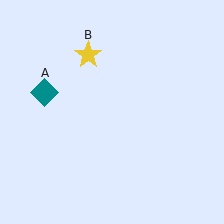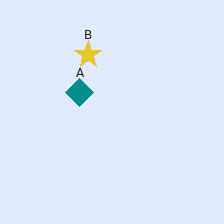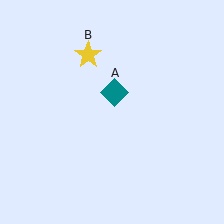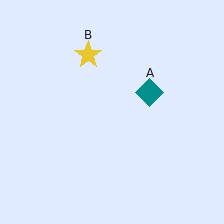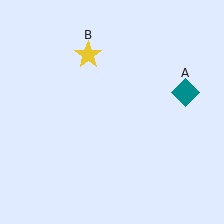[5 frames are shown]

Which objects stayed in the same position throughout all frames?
Yellow star (object B) remained stationary.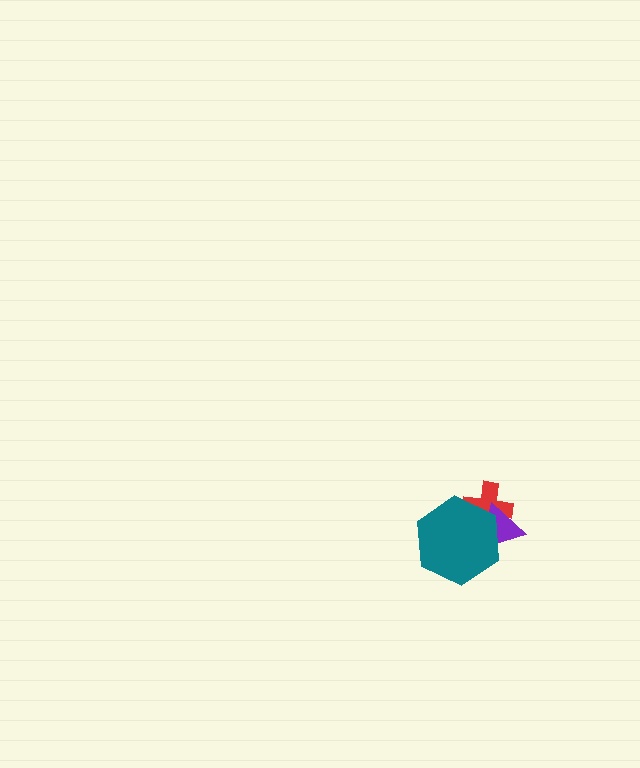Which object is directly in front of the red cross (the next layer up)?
The purple triangle is directly in front of the red cross.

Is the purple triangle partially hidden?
Yes, it is partially covered by another shape.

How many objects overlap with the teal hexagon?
2 objects overlap with the teal hexagon.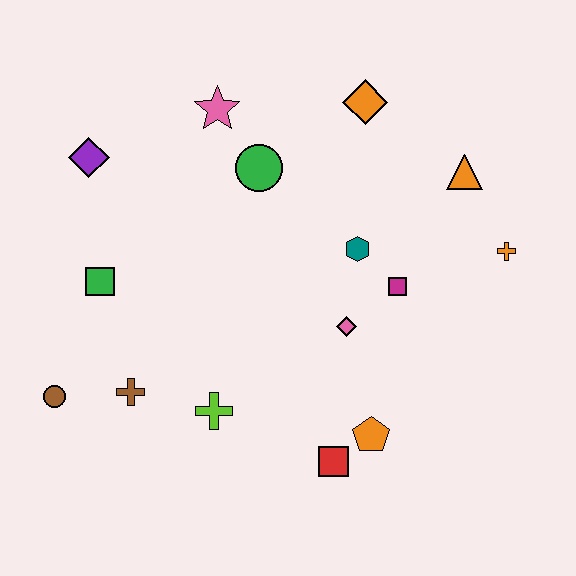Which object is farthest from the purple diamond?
The orange cross is farthest from the purple diamond.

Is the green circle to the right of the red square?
No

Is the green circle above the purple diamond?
No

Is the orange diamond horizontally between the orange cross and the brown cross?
Yes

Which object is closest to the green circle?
The pink star is closest to the green circle.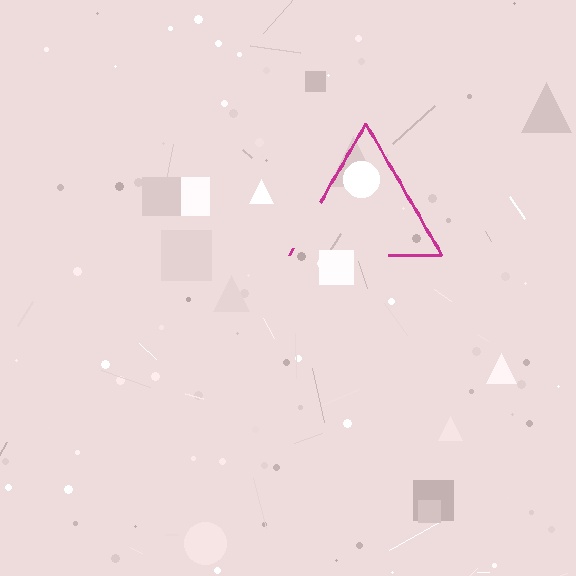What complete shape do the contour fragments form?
The contour fragments form a triangle.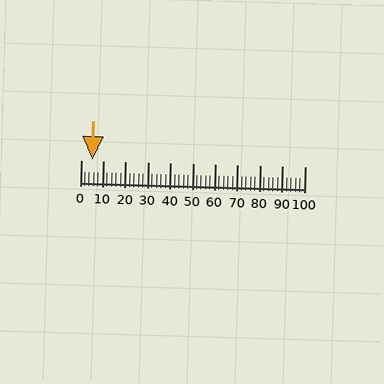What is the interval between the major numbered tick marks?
The major tick marks are spaced 10 units apart.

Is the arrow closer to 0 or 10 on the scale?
The arrow is closer to 10.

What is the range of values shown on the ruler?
The ruler shows values from 0 to 100.